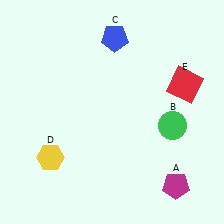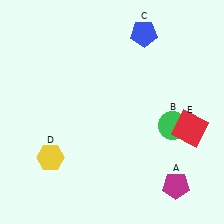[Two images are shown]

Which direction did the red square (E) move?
The red square (E) moved down.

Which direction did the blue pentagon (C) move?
The blue pentagon (C) moved right.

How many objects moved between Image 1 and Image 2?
2 objects moved between the two images.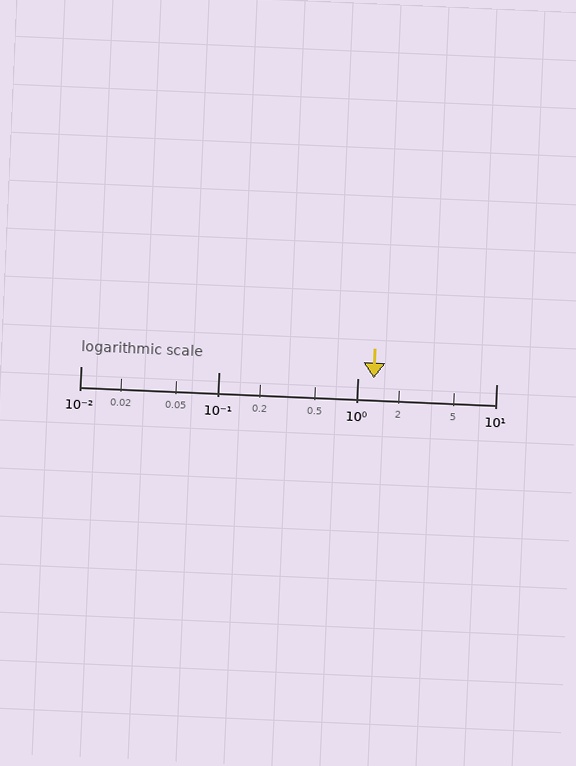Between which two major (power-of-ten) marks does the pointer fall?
The pointer is between 1 and 10.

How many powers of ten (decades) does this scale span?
The scale spans 3 decades, from 0.01 to 10.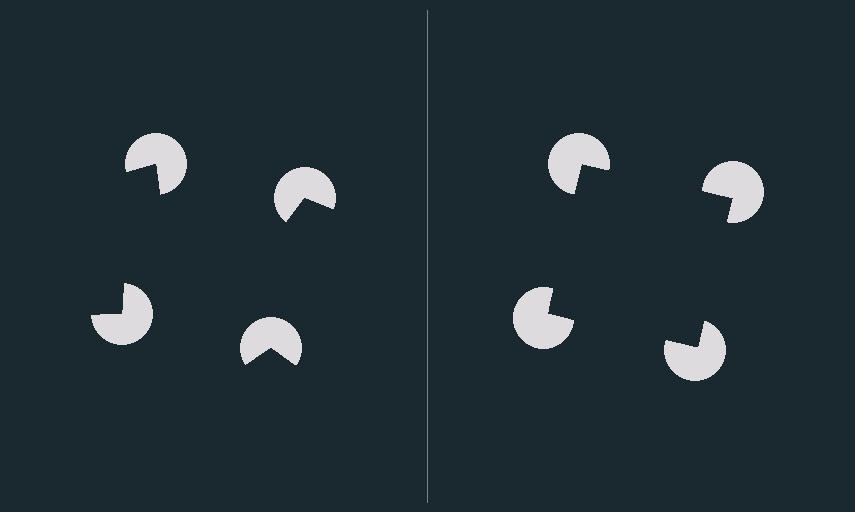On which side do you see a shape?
An illusory square appears on the right side. On the left side the wedge cuts are rotated, so no coherent shape forms.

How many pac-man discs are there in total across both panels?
8 — 4 on each side.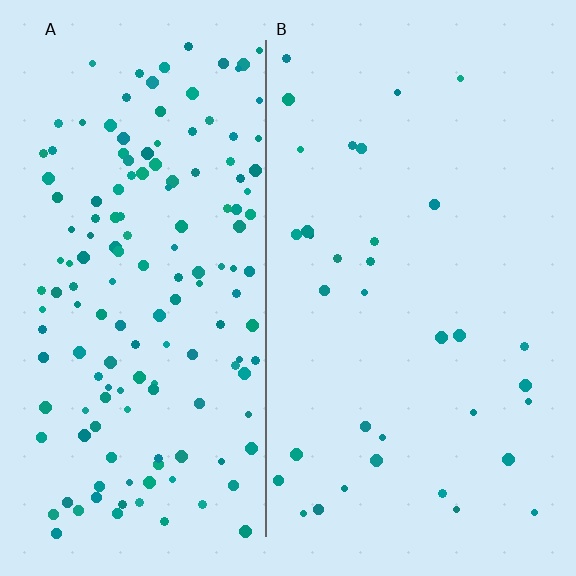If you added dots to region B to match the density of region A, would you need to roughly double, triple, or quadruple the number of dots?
Approximately quadruple.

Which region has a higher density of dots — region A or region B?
A (the left).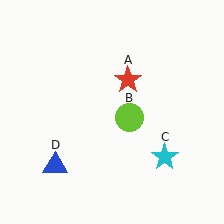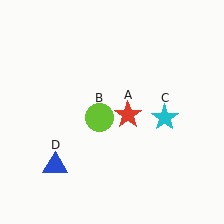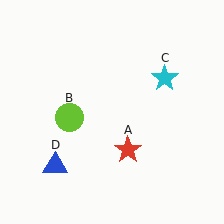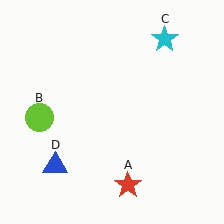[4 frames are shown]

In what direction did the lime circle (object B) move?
The lime circle (object B) moved left.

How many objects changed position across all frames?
3 objects changed position: red star (object A), lime circle (object B), cyan star (object C).